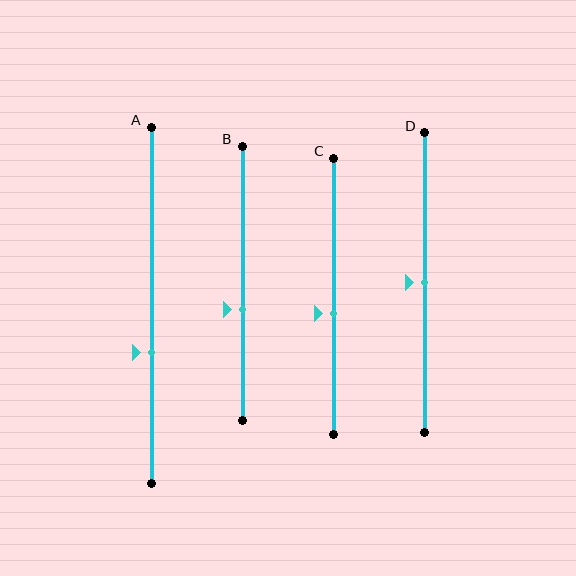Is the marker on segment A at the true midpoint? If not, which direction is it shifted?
No, the marker on segment A is shifted downward by about 13% of the segment length.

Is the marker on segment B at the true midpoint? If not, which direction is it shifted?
No, the marker on segment B is shifted downward by about 9% of the segment length.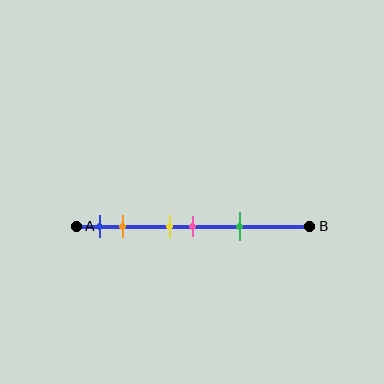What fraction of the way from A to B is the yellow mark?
The yellow mark is approximately 40% (0.4) of the way from A to B.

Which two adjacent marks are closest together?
The yellow and pink marks are the closest adjacent pair.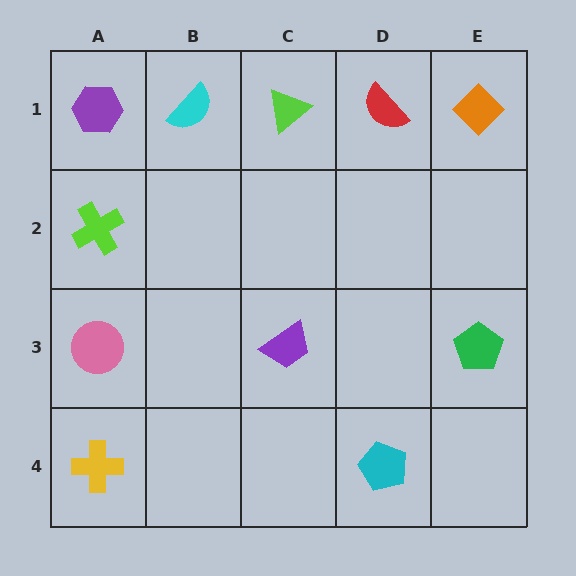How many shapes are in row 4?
2 shapes.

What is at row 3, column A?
A pink circle.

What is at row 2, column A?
A lime cross.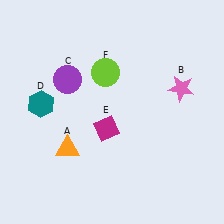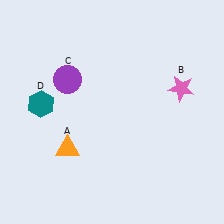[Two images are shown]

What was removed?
The magenta diamond (E), the lime circle (F) were removed in Image 2.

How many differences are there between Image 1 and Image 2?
There are 2 differences between the two images.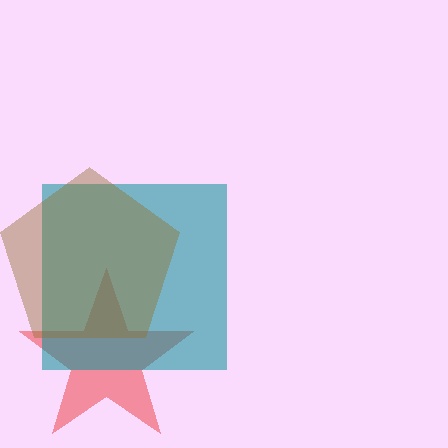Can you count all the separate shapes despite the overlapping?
Yes, there are 3 separate shapes.